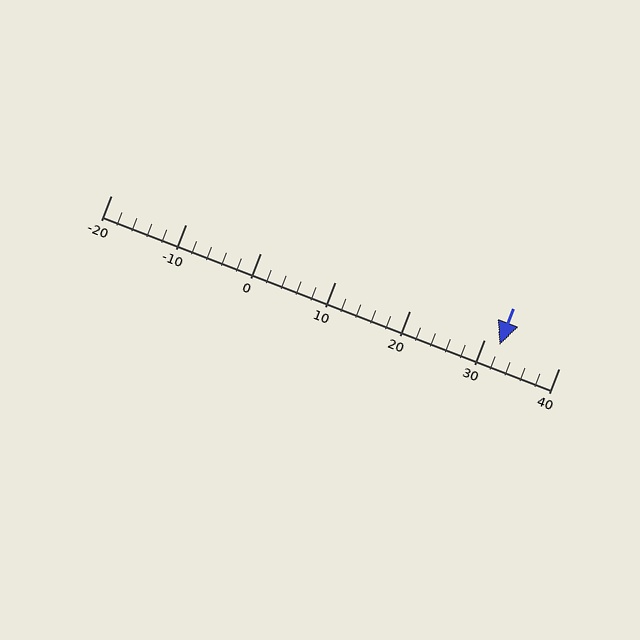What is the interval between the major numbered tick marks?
The major tick marks are spaced 10 units apart.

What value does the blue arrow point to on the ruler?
The blue arrow points to approximately 32.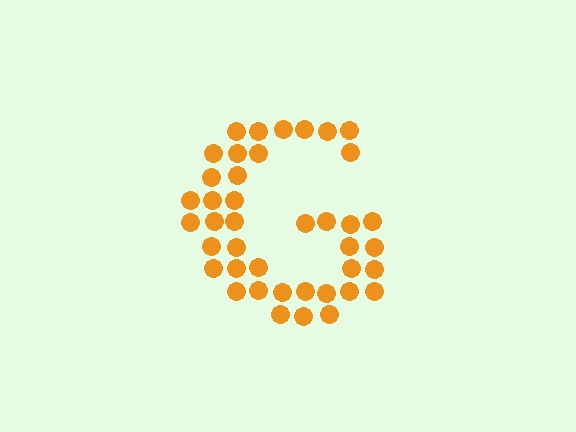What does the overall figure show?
The overall figure shows the letter G.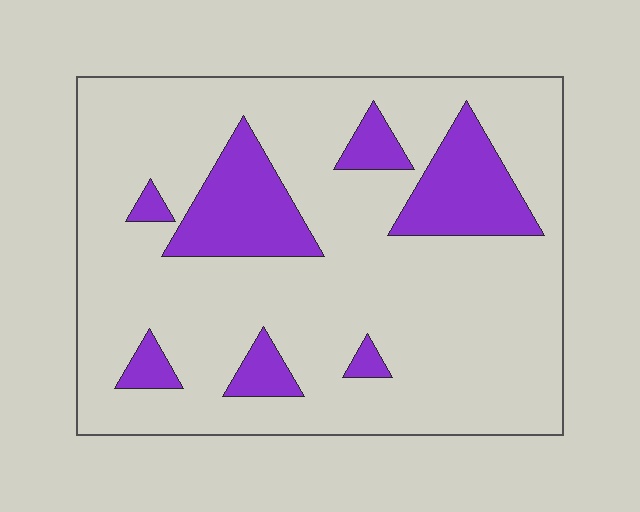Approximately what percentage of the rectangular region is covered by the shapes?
Approximately 20%.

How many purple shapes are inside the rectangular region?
7.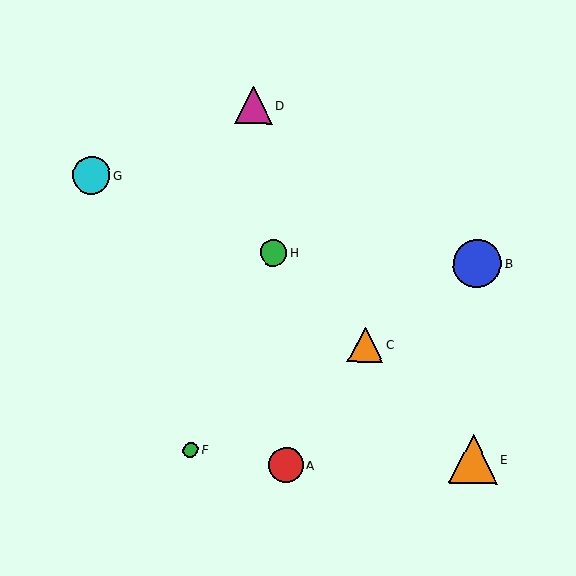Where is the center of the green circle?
The center of the green circle is at (273, 252).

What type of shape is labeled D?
Shape D is a magenta triangle.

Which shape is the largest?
The orange triangle (labeled E) is the largest.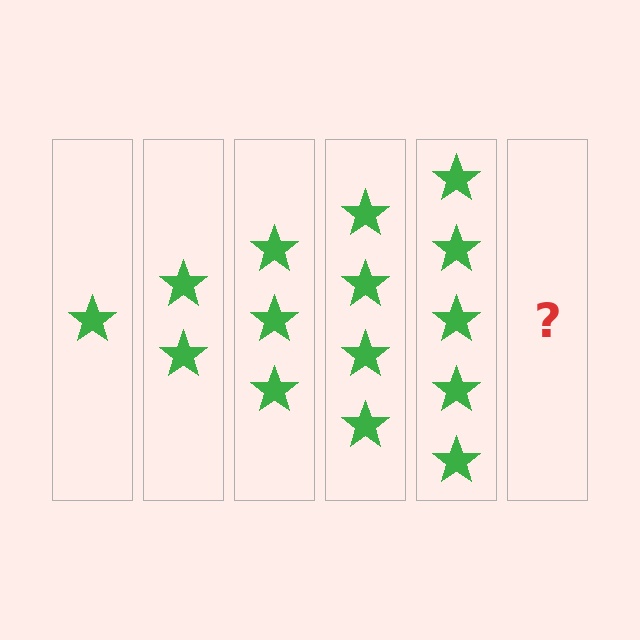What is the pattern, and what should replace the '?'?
The pattern is that each step adds one more star. The '?' should be 6 stars.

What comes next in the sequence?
The next element should be 6 stars.